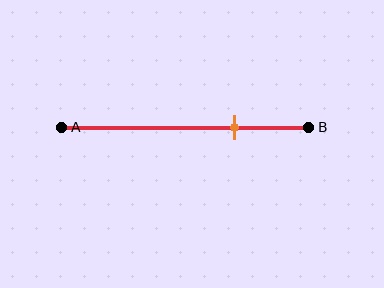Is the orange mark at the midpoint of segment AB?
No, the mark is at about 70% from A, not at the 50% midpoint.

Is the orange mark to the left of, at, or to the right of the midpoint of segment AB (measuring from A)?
The orange mark is to the right of the midpoint of segment AB.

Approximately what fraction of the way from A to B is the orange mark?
The orange mark is approximately 70% of the way from A to B.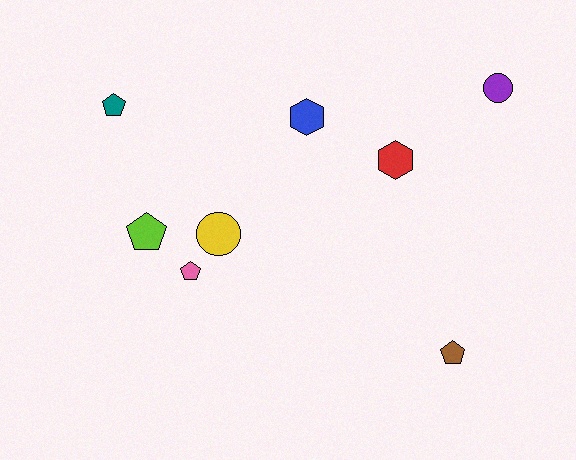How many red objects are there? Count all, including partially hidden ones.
There is 1 red object.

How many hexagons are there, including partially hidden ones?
There are 2 hexagons.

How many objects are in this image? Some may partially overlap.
There are 8 objects.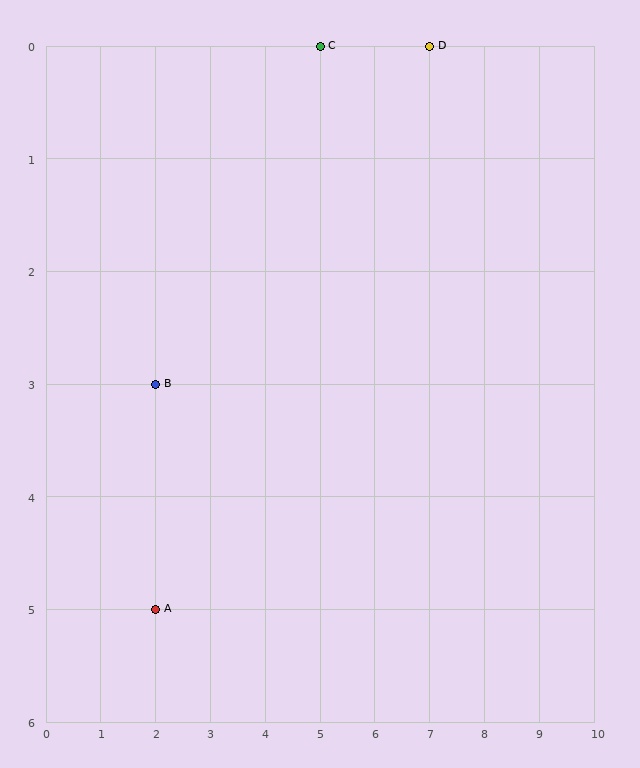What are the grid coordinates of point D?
Point D is at grid coordinates (7, 0).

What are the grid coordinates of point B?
Point B is at grid coordinates (2, 3).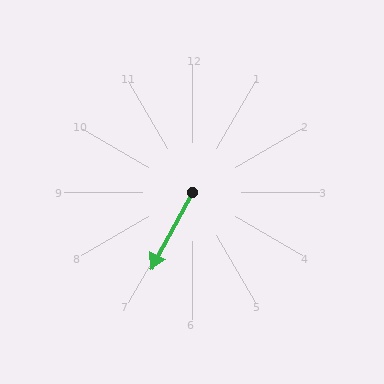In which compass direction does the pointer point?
Southwest.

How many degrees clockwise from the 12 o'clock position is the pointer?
Approximately 208 degrees.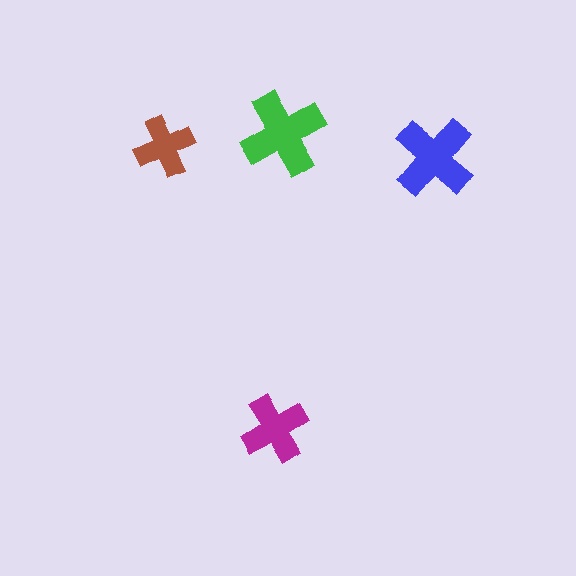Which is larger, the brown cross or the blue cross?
The blue one.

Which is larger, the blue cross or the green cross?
The green one.